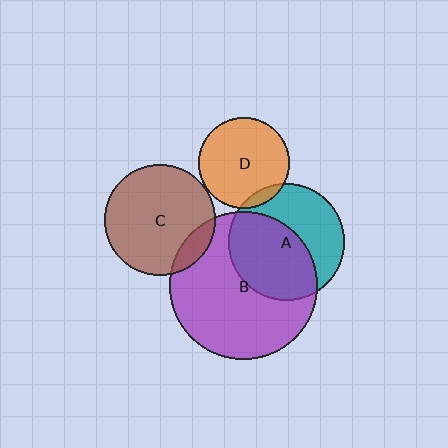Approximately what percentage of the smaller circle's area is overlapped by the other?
Approximately 10%.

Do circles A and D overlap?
Yes.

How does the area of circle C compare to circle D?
Approximately 1.5 times.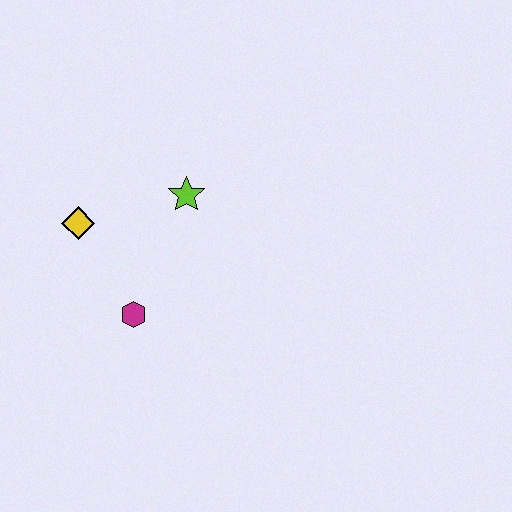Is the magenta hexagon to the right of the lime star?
No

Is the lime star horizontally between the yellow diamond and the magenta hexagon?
No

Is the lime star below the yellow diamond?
No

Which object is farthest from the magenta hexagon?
The lime star is farthest from the magenta hexagon.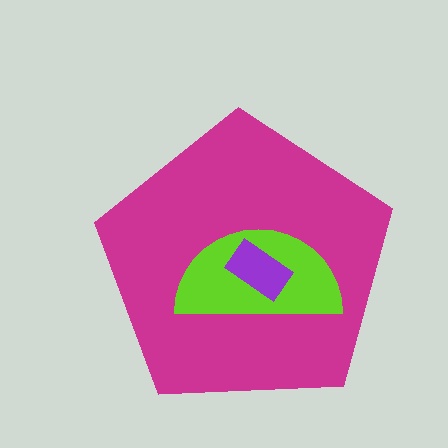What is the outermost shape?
The magenta pentagon.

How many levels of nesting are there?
3.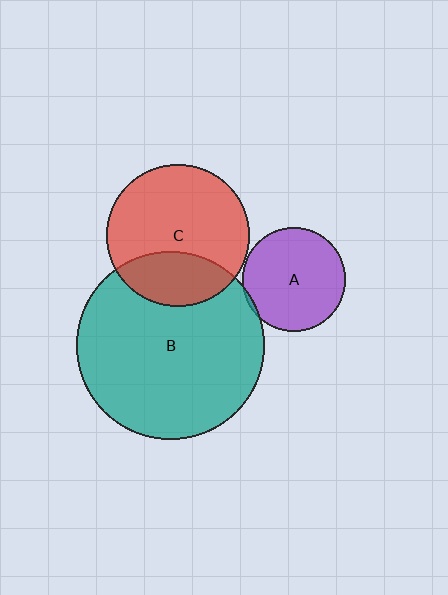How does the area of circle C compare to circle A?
Approximately 1.9 times.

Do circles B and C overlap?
Yes.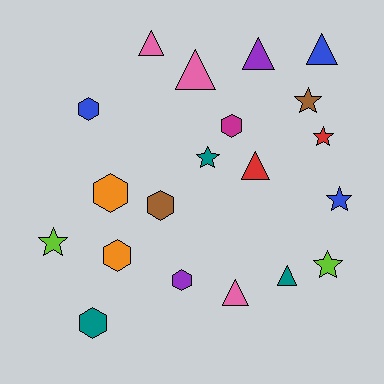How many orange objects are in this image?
There are 2 orange objects.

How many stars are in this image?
There are 6 stars.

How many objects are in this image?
There are 20 objects.